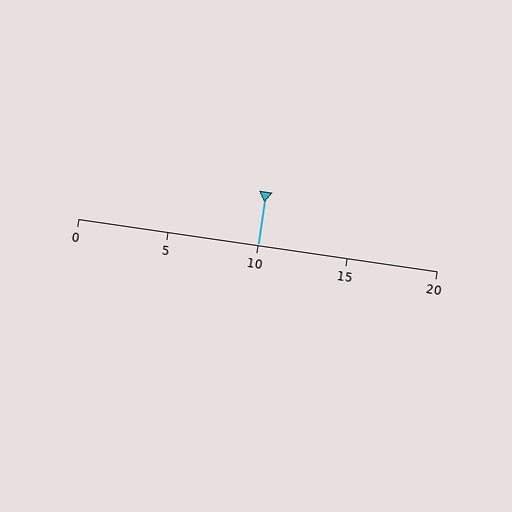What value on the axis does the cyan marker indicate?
The marker indicates approximately 10.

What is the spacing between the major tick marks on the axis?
The major ticks are spaced 5 apart.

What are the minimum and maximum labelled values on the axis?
The axis runs from 0 to 20.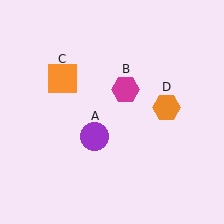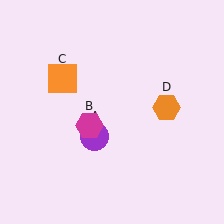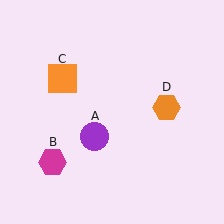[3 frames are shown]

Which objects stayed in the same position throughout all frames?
Purple circle (object A) and orange square (object C) and orange hexagon (object D) remained stationary.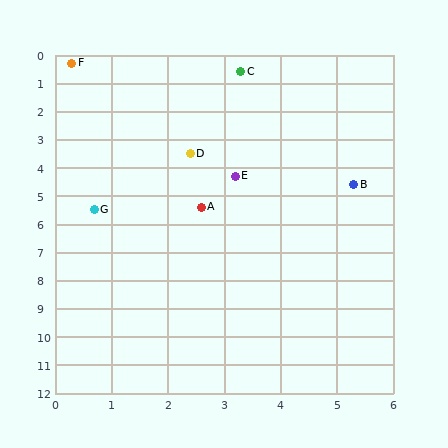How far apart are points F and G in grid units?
Points F and G are about 5.2 grid units apart.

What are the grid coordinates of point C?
Point C is at approximately (3.3, 0.6).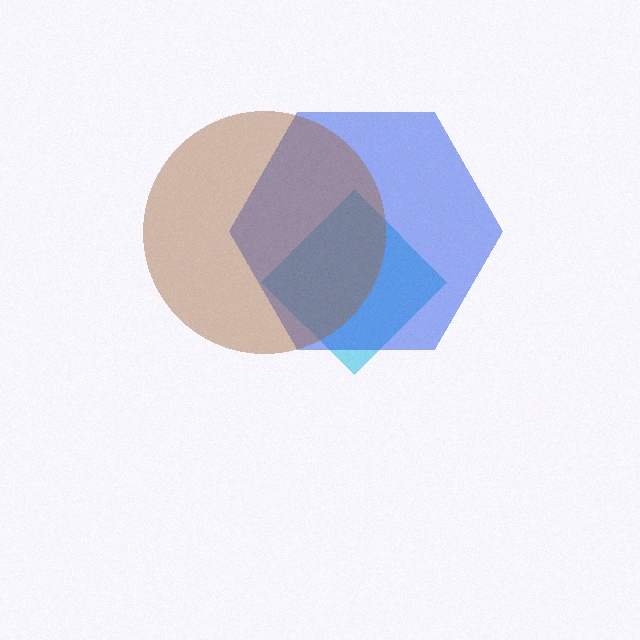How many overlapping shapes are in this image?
There are 3 overlapping shapes in the image.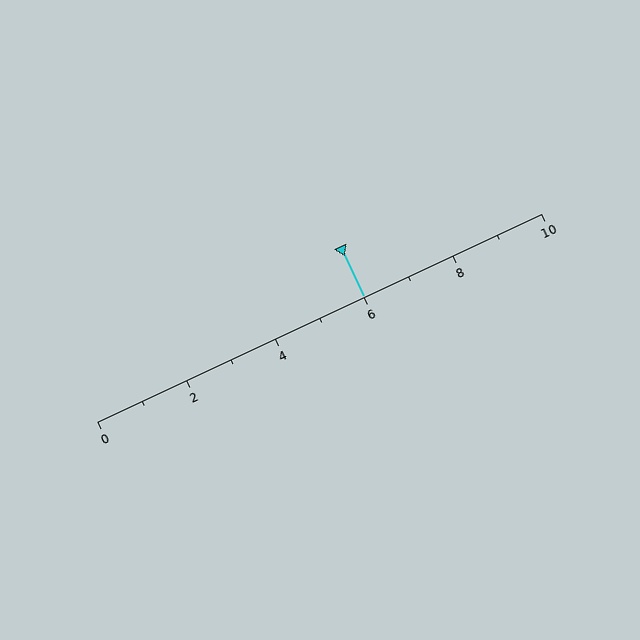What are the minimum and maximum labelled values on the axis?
The axis runs from 0 to 10.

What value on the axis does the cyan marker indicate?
The marker indicates approximately 6.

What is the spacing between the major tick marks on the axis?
The major ticks are spaced 2 apart.